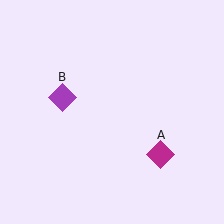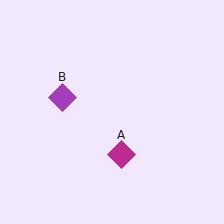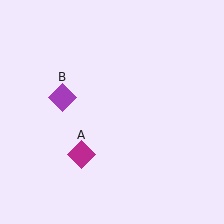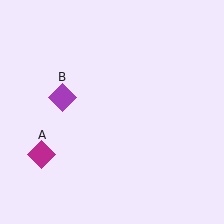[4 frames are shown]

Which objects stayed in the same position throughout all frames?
Purple diamond (object B) remained stationary.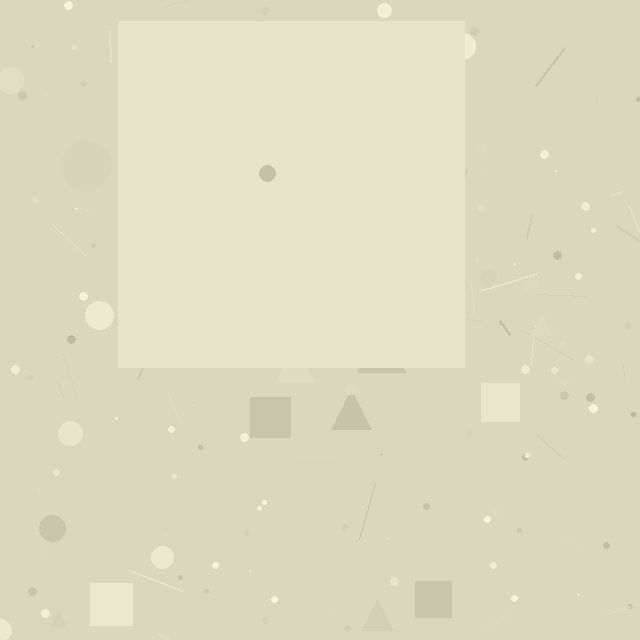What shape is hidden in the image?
A square is hidden in the image.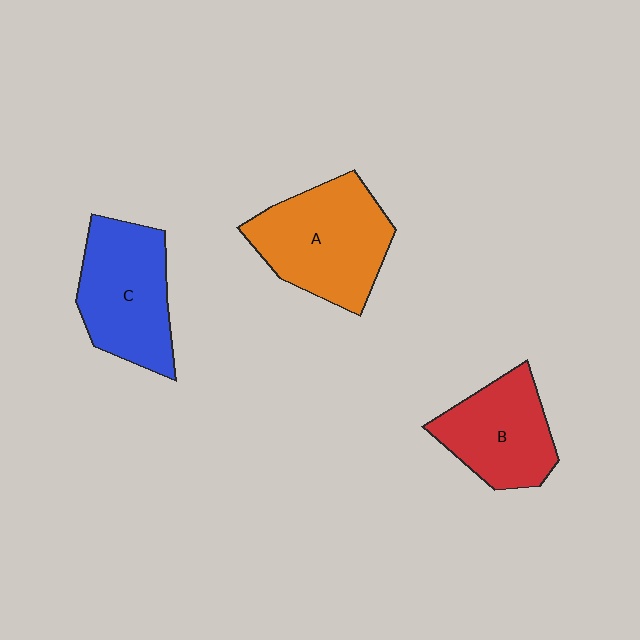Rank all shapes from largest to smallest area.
From largest to smallest: A (orange), C (blue), B (red).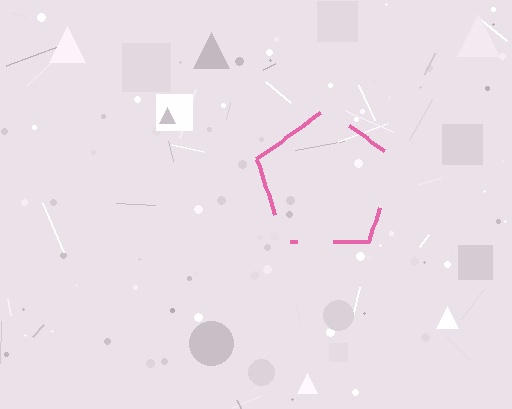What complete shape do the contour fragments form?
The contour fragments form a pentagon.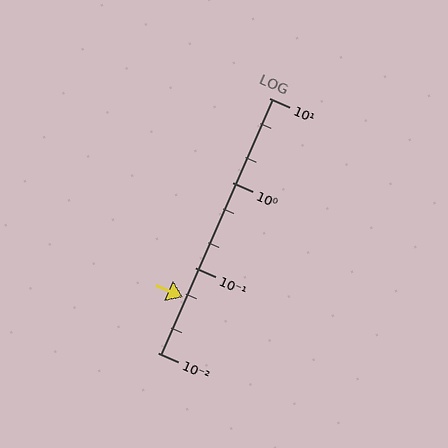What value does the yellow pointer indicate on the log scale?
The pointer indicates approximately 0.045.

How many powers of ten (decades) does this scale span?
The scale spans 3 decades, from 0.01 to 10.